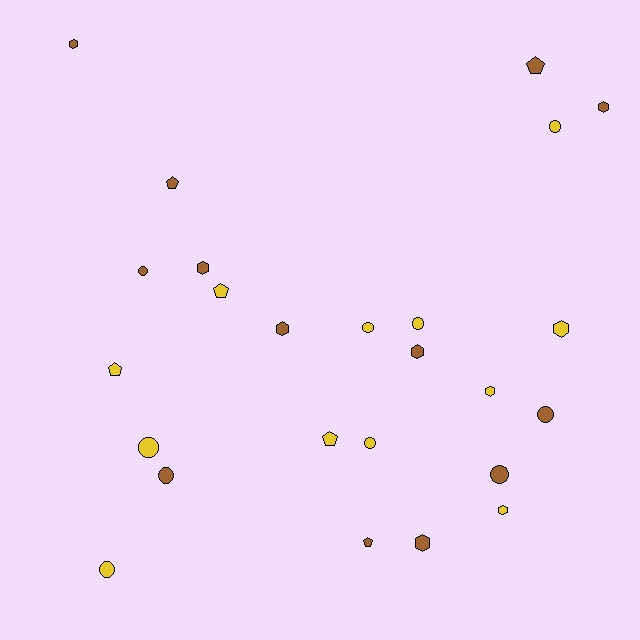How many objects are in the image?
There are 25 objects.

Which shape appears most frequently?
Circle, with 10 objects.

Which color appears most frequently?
Brown, with 13 objects.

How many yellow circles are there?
There are 6 yellow circles.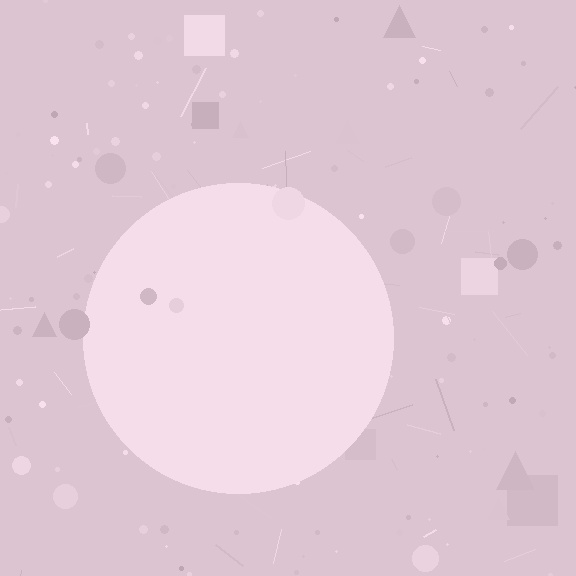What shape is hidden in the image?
A circle is hidden in the image.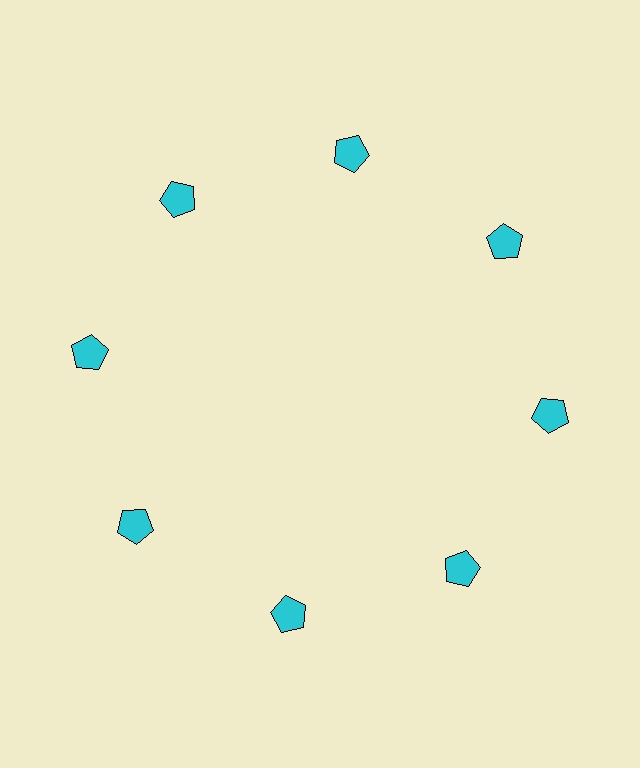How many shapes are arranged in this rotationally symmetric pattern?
There are 8 shapes, arranged in 8 groups of 1.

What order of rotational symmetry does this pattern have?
This pattern has 8-fold rotational symmetry.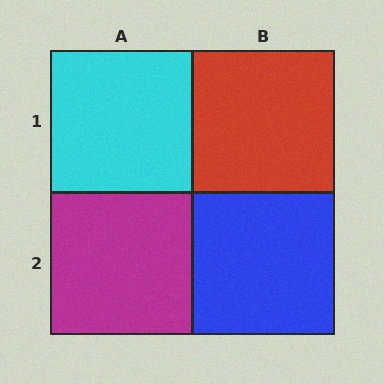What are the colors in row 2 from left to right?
Magenta, blue.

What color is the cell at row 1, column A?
Cyan.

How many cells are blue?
1 cell is blue.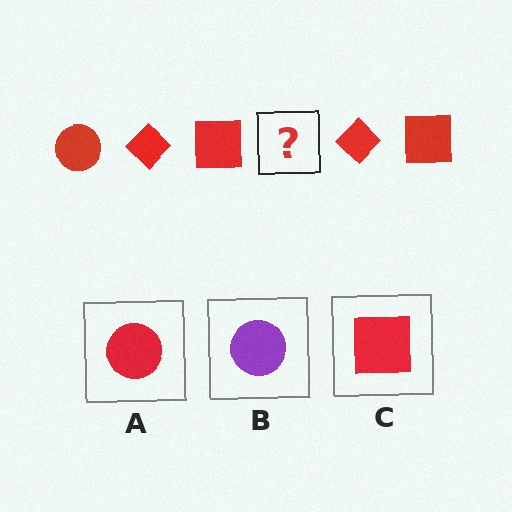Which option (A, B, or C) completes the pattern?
A.